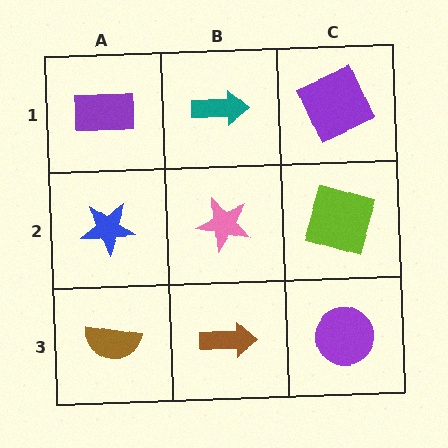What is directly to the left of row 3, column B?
A brown semicircle.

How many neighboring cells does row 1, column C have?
2.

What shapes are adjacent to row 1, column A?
A blue star (row 2, column A), a teal arrow (row 1, column B).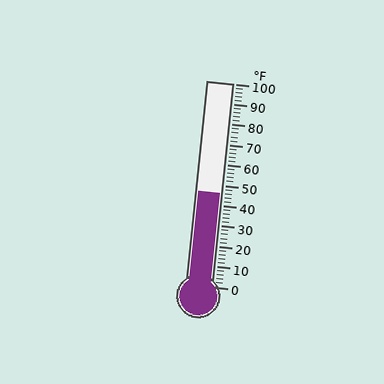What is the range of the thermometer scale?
The thermometer scale ranges from 0°F to 100°F.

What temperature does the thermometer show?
The thermometer shows approximately 46°F.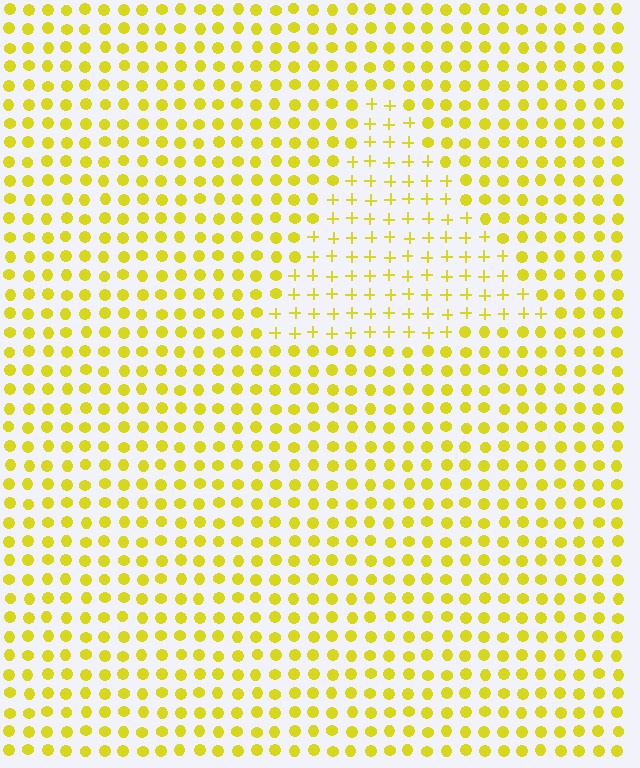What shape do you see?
I see a triangle.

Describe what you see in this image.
The image is filled with small yellow elements arranged in a uniform grid. A triangle-shaped region contains plus signs, while the surrounding area contains circles. The boundary is defined purely by the change in element shape.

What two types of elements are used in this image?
The image uses plus signs inside the triangle region and circles outside it.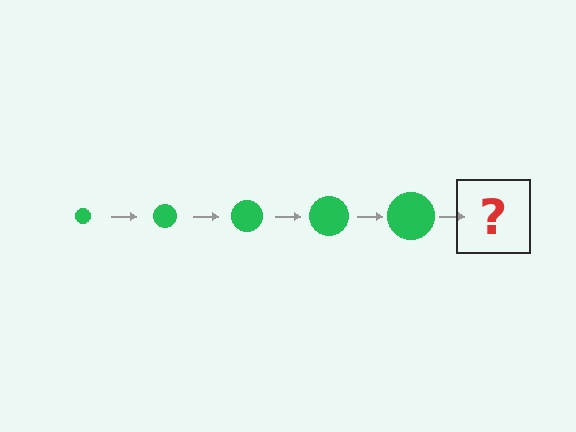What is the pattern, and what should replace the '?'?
The pattern is that the circle gets progressively larger each step. The '?' should be a green circle, larger than the previous one.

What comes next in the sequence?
The next element should be a green circle, larger than the previous one.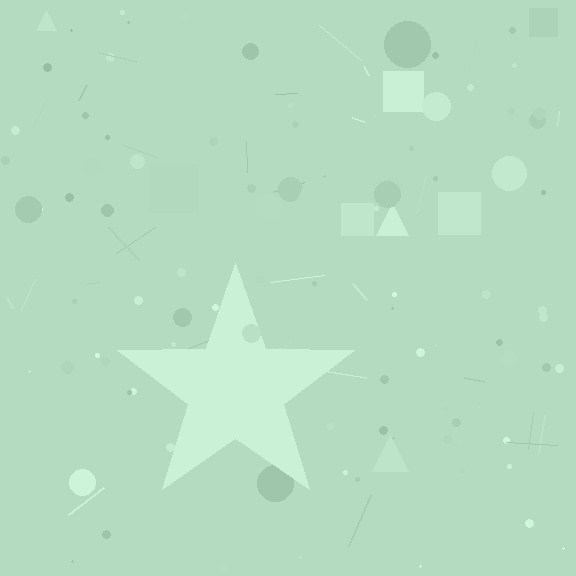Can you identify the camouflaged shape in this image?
The camouflaged shape is a star.